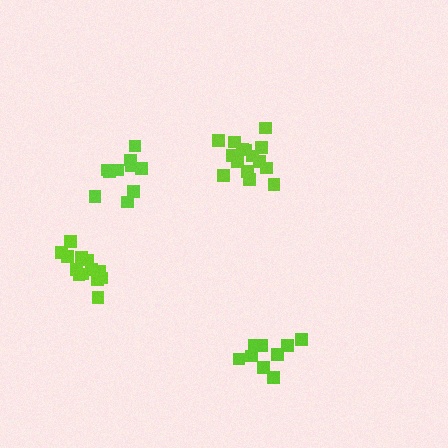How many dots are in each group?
Group 1: 9 dots, Group 2: 11 dots, Group 3: 15 dots, Group 4: 13 dots (48 total).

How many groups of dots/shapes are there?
There are 4 groups.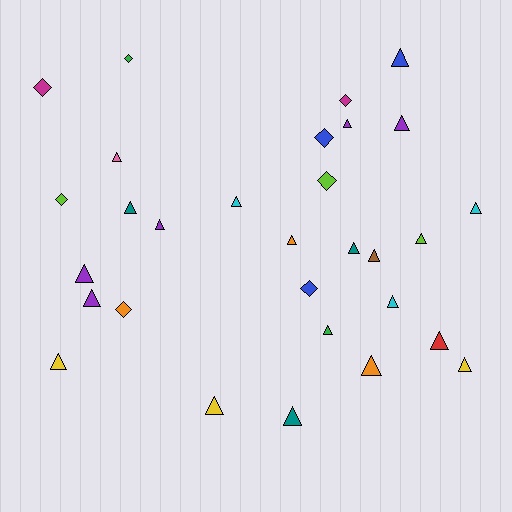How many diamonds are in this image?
There are 8 diamonds.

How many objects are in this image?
There are 30 objects.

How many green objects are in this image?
There are 2 green objects.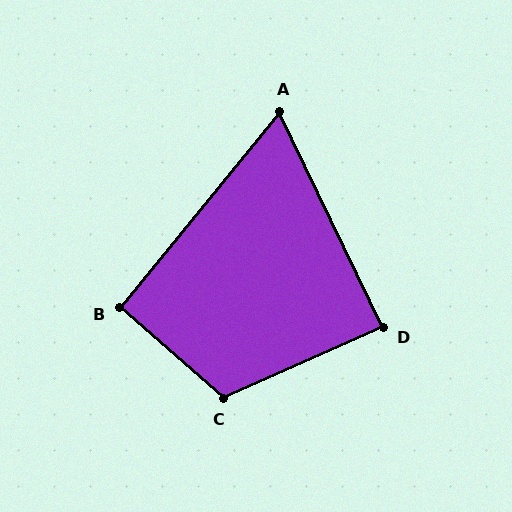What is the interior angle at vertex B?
Approximately 92 degrees (approximately right).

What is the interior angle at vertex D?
Approximately 88 degrees (approximately right).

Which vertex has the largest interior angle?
C, at approximately 115 degrees.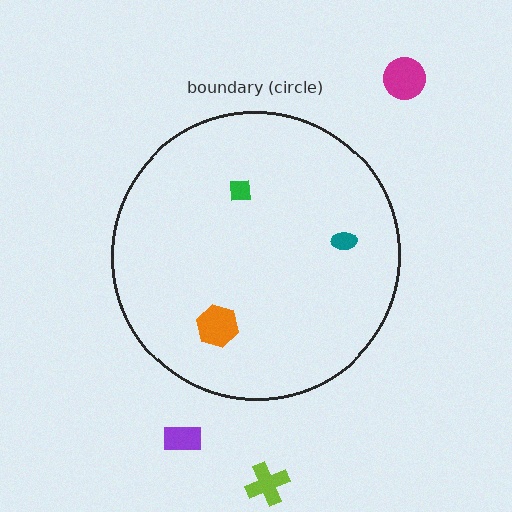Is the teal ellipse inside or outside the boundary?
Inside.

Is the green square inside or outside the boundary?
Inside.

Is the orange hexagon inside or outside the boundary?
Inside.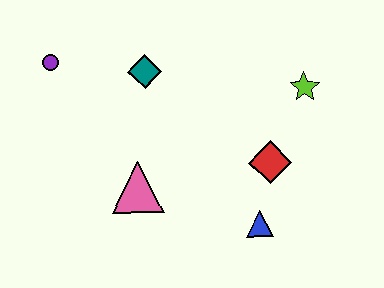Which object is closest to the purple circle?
The teal diamond is closest to the purple circle.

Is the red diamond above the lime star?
No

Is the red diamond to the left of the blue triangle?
No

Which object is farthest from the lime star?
The purple circle is farthest from the lime star.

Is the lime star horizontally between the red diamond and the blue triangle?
No